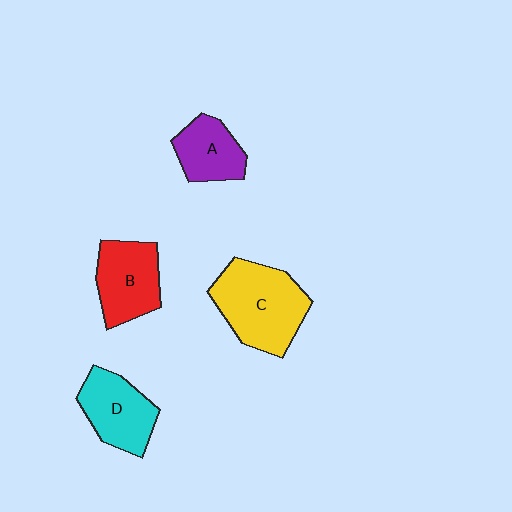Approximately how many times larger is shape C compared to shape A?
Approximately 1.8 times.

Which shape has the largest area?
Shape C (yellow).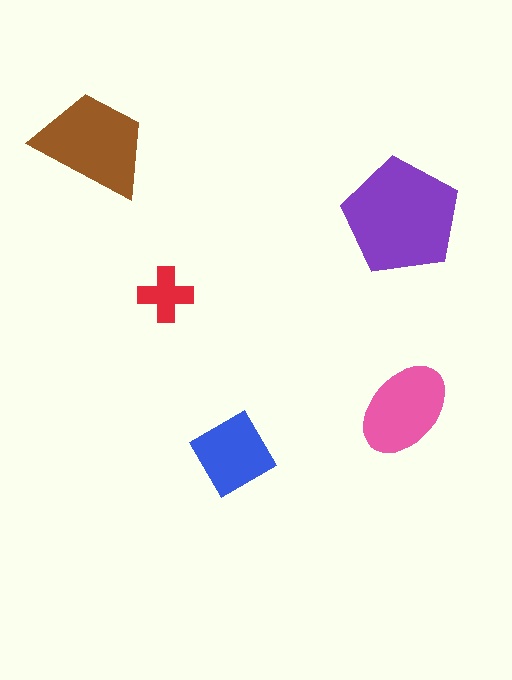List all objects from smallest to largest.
The red cross, the blue diamond, the pink ellipse, the brown trapezoid, the purple pentagon.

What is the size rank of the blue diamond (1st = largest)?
4th.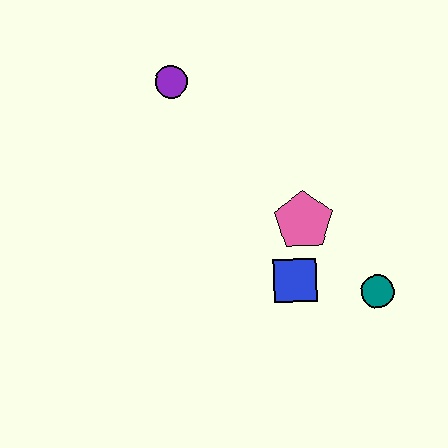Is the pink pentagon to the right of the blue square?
Yes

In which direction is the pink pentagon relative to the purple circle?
The pink pentagon is below the purple circle.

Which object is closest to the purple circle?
The pink pentagon is closest to the purple circle.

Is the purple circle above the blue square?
Yes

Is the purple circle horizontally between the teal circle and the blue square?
No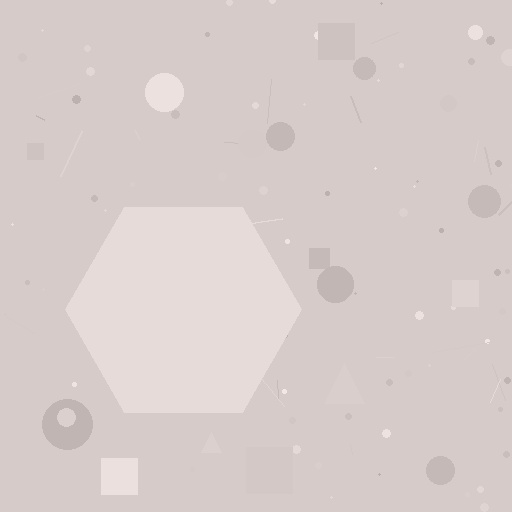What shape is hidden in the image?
A hexagon is hidden in the image.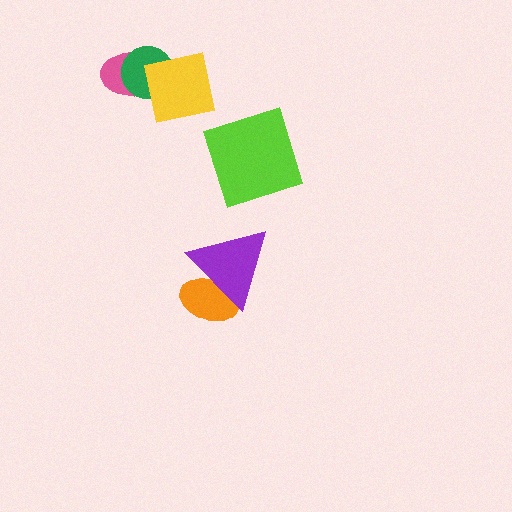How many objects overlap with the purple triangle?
1 object overlaps with the purple triangle.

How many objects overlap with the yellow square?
2 objects overlap with the yellow square.